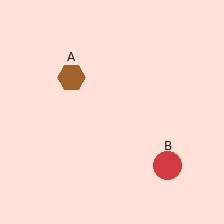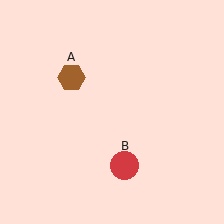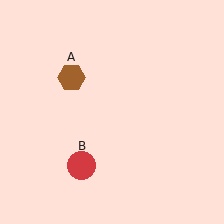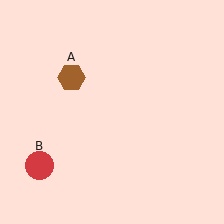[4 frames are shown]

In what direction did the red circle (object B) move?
The red circle (object B) moved left.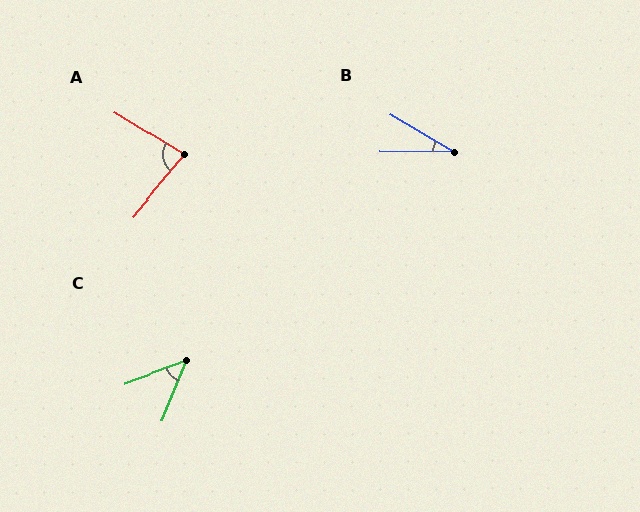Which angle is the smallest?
B, at approximately 30 degrees.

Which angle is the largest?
A, at approximately 81 degrees.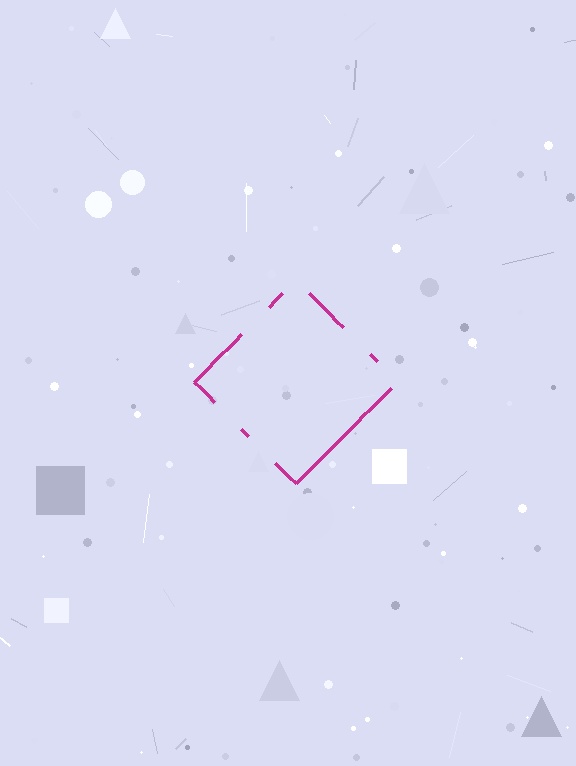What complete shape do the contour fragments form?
The contour fragments form a diamond.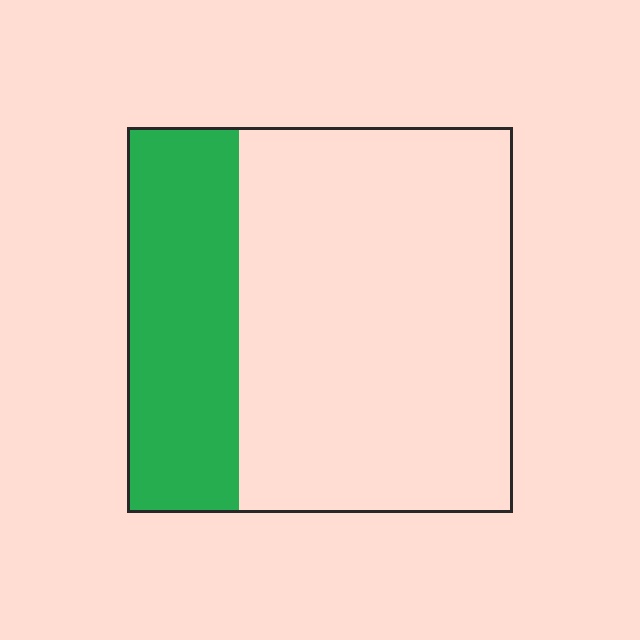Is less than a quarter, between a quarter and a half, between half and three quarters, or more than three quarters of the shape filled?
Between a quarter and a half.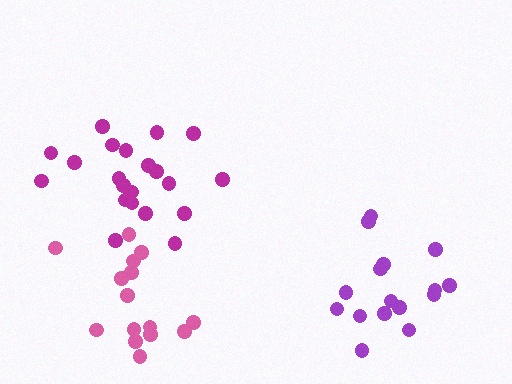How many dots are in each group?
Group 1: 21 dots, Group 2: 15 dots, Group 3: 16 dots (52 total).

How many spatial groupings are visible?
There are 3 spatial groupings.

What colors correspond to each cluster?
The clusters are colored: magenta, pink, purple.